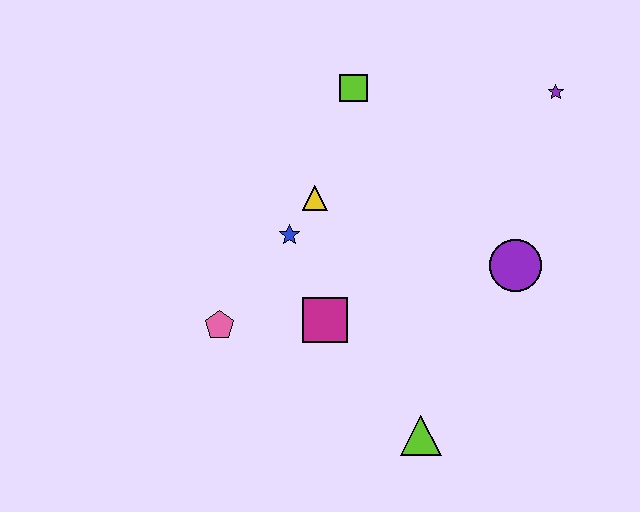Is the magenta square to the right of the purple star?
No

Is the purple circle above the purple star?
No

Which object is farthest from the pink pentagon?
The purple star is farthest from the pink pentagon.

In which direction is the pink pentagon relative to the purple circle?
The pink pentagon is to the left of the purple circle.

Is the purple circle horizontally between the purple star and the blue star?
Yes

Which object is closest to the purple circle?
The purple star is closest to the purple circle.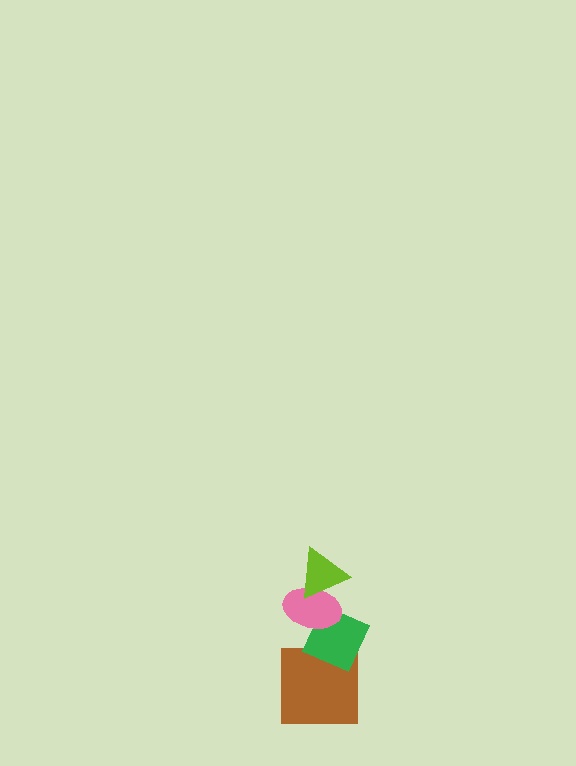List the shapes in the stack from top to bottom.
From top to bottom: the lime triangle, the pink ellipse, the green diamond, the brown square.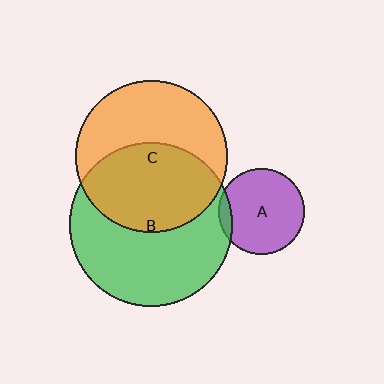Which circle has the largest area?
Circle B (green).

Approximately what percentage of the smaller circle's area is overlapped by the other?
Approximately 50%.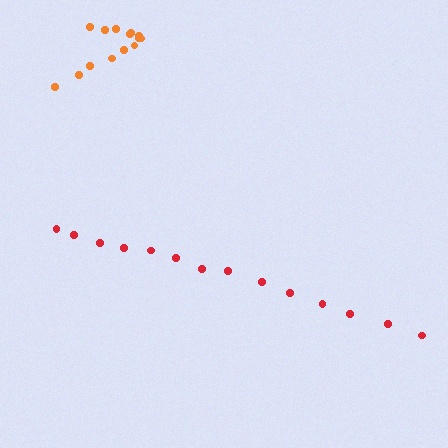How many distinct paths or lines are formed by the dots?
There are 2 distinct paths.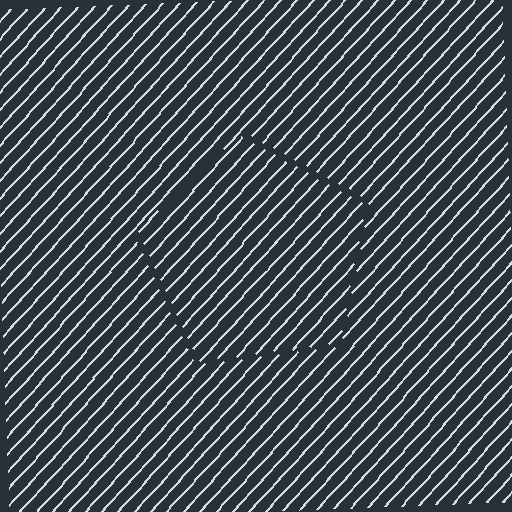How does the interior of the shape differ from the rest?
The interior of the shape contains the same grating, shifted by half a period — the contour is defined by the phase discontinuity where line-ends from the inner and outer gratings abut.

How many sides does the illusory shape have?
5 sides — the line-ends trace a pentagon.